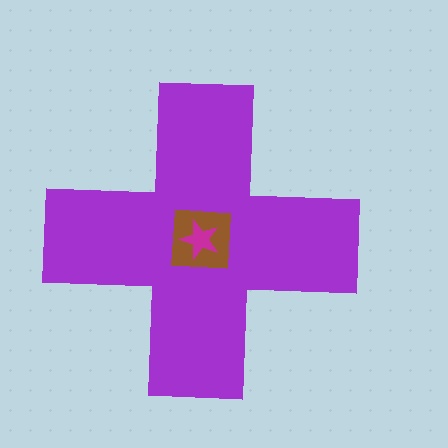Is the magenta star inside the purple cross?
Yes.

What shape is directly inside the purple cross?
The brown square.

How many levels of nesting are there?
3.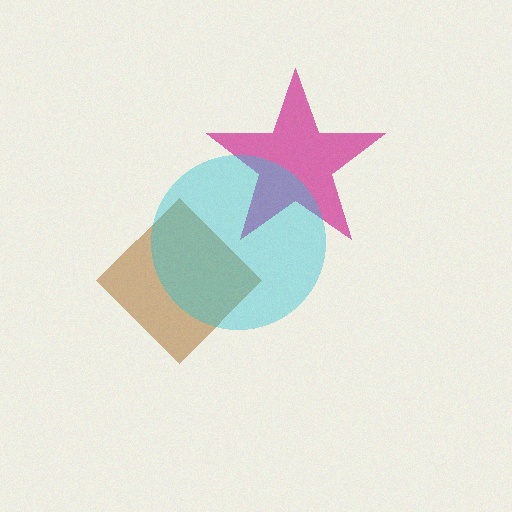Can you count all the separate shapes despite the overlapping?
Yes, there are 3 separate shapes.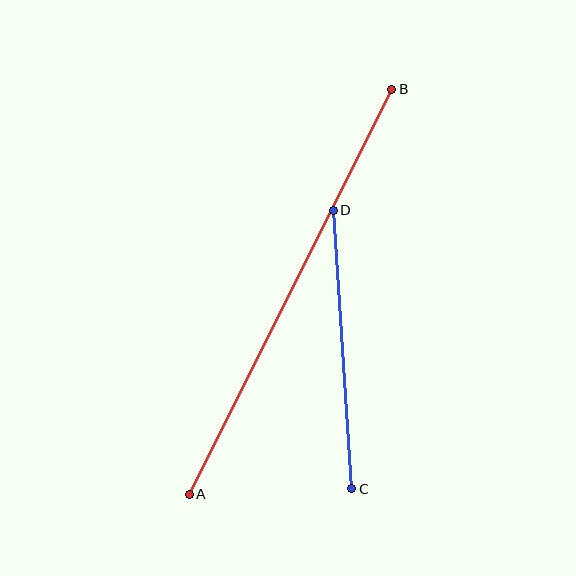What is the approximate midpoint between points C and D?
The midpoint is at approximately (343, 350) pixels.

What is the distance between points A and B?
The distance is approximately 453 pixels.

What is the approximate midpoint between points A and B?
The midpoint is at approximately (291, 292) pixels.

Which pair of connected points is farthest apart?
Points A and B are farthest apart.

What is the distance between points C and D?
The distance is approximately 279 pixels.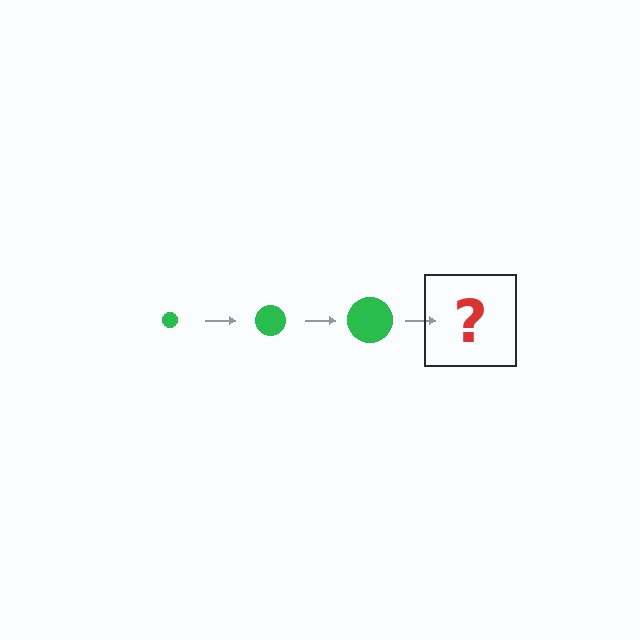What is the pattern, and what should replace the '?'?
The pattern is that the circle gets progressively larger each step. The '?' should be a green circle, larger than the previous one.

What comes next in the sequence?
The next element should be a green circle, larger than the previous one.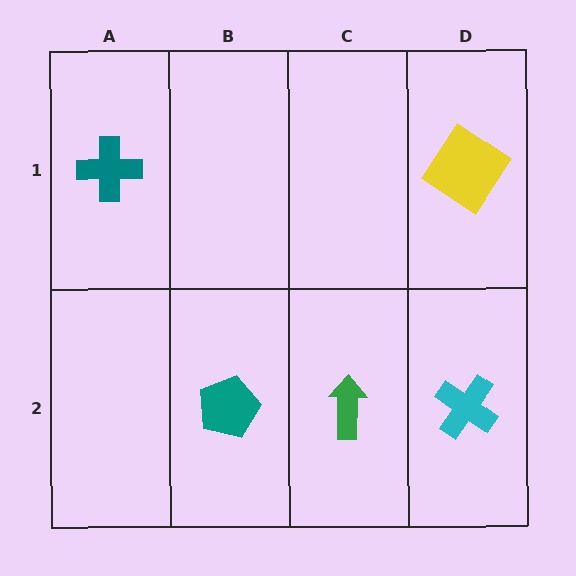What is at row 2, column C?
A green arrow.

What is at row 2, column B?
A teal pentagon.